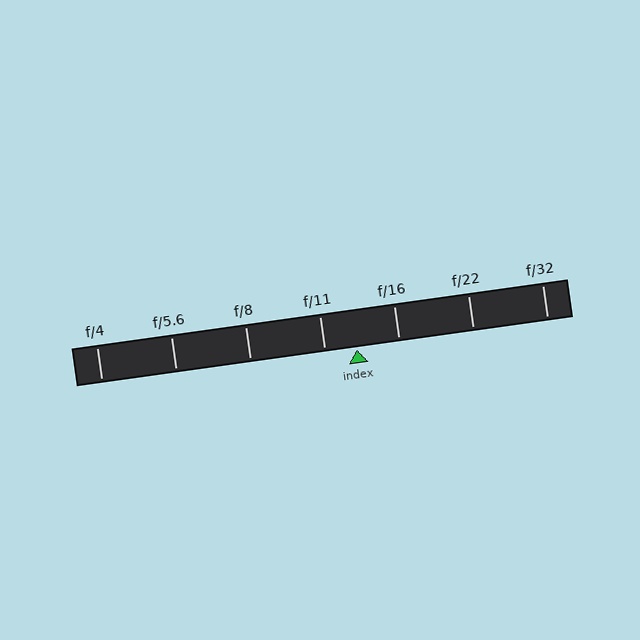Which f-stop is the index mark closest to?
The index mark is closest to f/11.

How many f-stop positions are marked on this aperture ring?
There are 7 f-stop positions marked.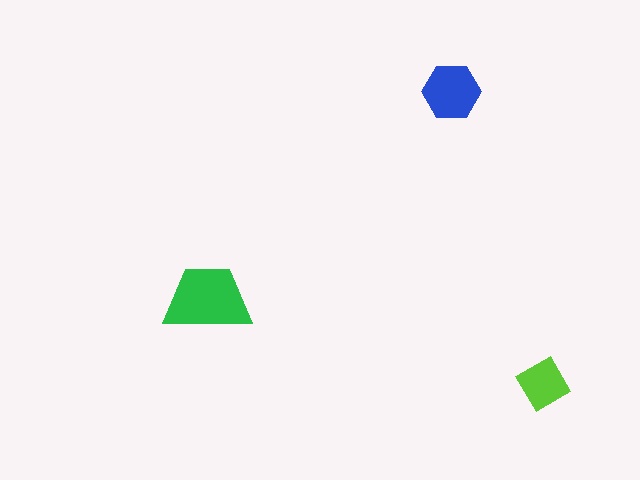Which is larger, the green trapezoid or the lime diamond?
The green trapezoid.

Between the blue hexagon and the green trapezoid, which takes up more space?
The green trapezoid.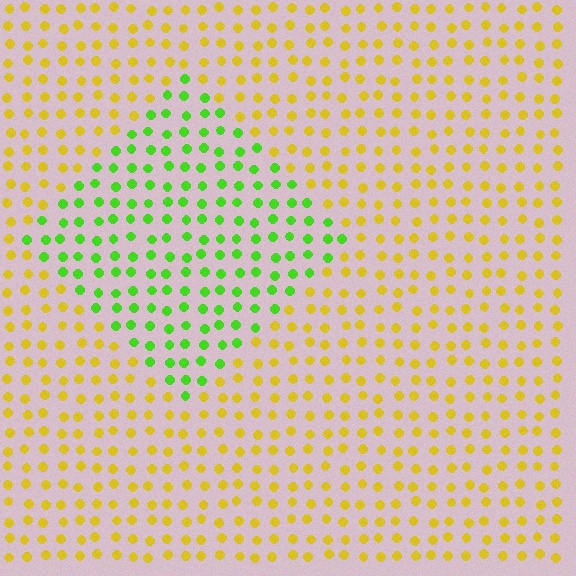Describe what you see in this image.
The image is filled with small yellow elements in a uniform arrangement. A diamond-shaped region is visible where the elements are tinted to a slightly different hue, forming a subtle color boundary.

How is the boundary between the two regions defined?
The boundary is defined purely by a slight shift in hue (about 57 degrees). Spacing, size, and orientation are identical on both sides.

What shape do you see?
I see a diamond.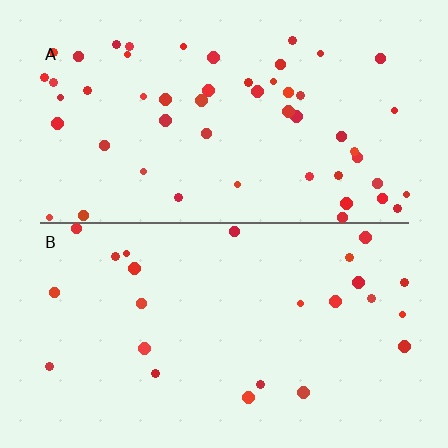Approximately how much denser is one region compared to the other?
Approximately 2.2× — region A over region B.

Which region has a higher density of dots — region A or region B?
A (the top).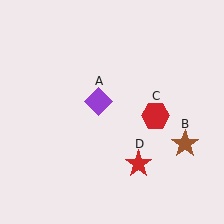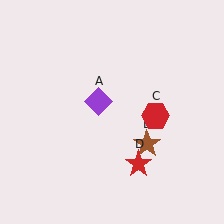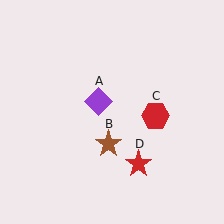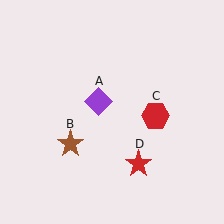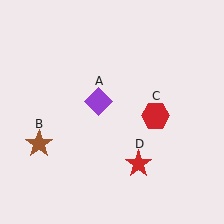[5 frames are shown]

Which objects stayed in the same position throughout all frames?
Purple diamond (object A) and red hexagon (object C) and red star (object D) remained stationary.